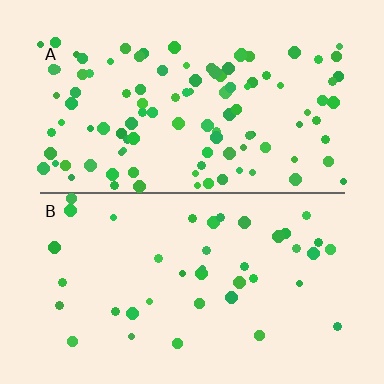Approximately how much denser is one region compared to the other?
Approximately 2.6× — region A over region B.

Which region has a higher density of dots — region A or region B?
A (the top).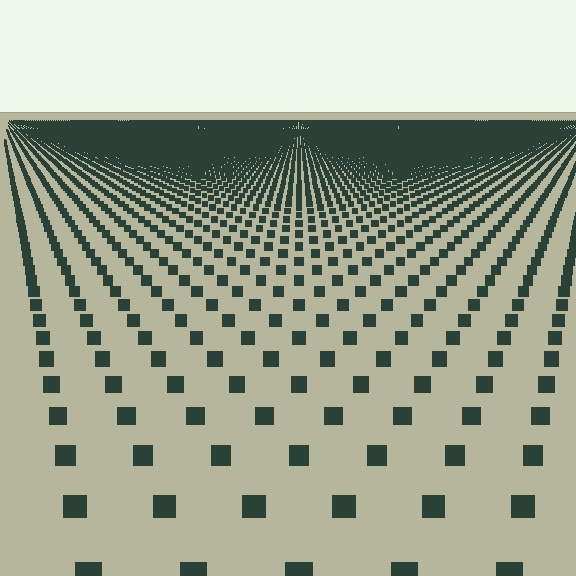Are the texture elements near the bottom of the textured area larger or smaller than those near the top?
Larger. Near the bottom, elements are closer to the viewer and appear at a bigger on-screen size.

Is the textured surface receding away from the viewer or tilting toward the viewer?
The surface is receding away from the viewer. Texture elements get smaller and denser toward the top.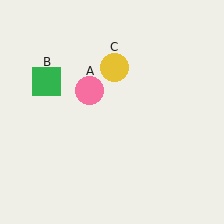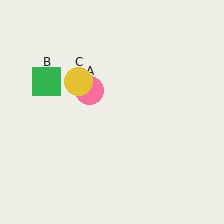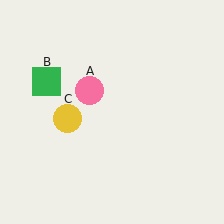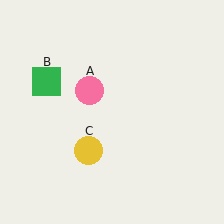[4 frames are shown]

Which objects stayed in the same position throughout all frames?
Pink circle (object A) and green square (object B) remained stationary.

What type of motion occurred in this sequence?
The yellow circle (object C) rotated counterclockwise around the center of the scene.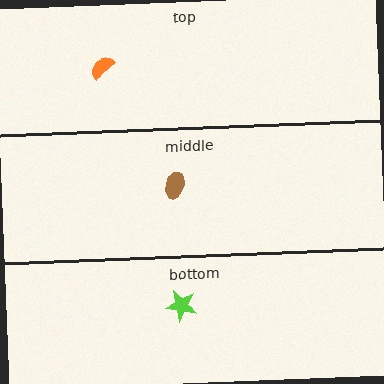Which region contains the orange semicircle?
The top region.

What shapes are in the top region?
The orange semicircle.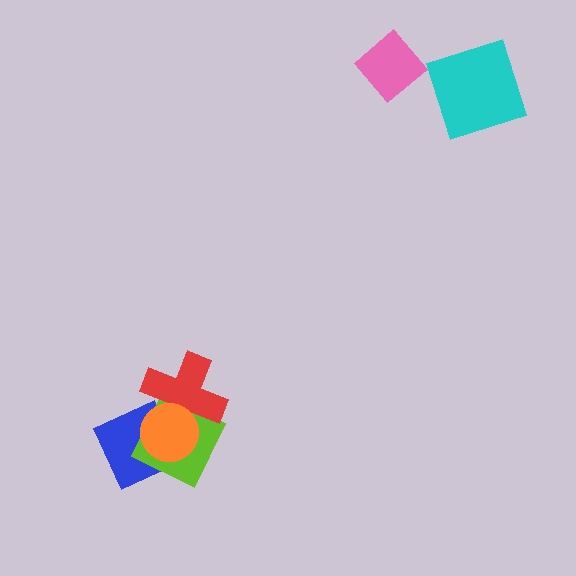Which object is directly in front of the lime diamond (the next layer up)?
The red cross is directly in front of the lime diamond.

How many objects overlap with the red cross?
3 objects overlap with the red cross.